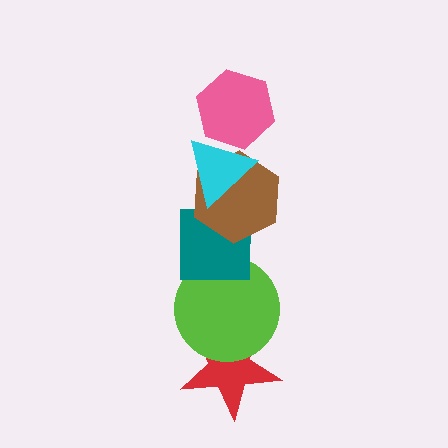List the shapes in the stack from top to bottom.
From top to bottom: the pink hexagon, the cyan triangle, the brown hexagon, the teal square, the lime circle, the red star.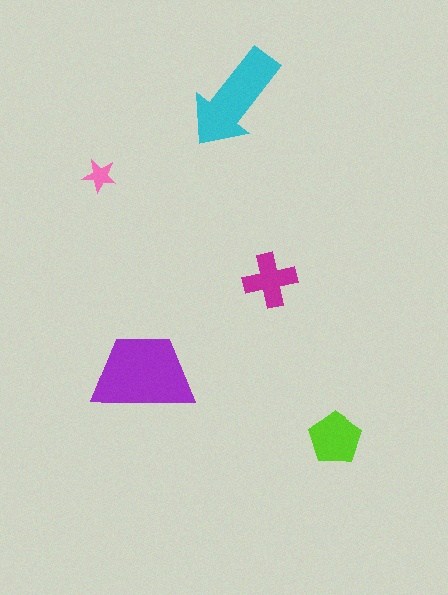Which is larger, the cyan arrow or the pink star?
The cyan arrow.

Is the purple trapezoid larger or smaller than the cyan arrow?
Larger.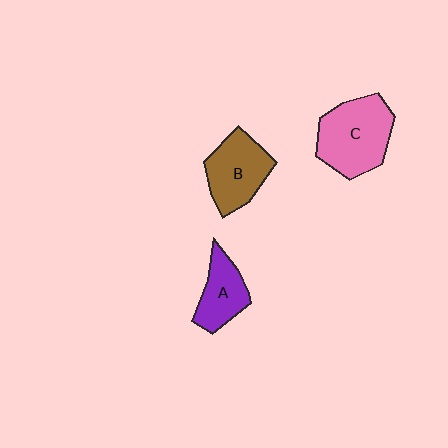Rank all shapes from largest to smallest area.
From largest to smallest: C (pink), B (brown), A (purple).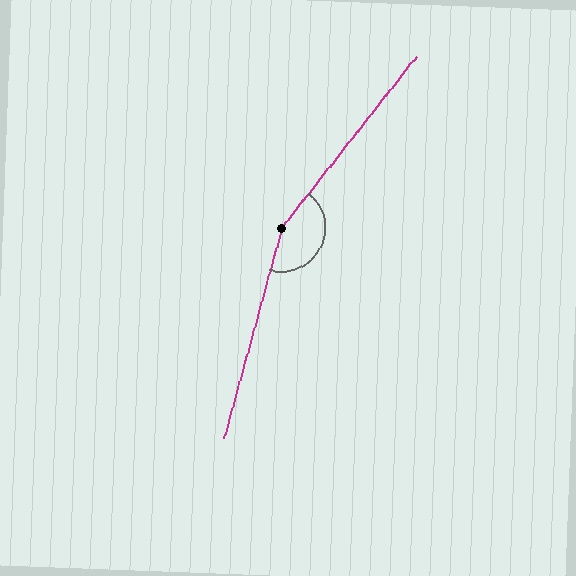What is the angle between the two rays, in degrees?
Approximately 157 degrees.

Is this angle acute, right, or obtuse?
It is obtuse.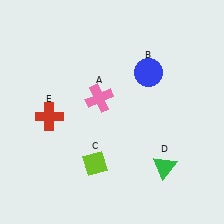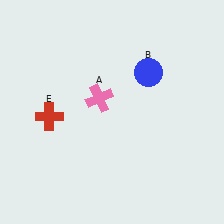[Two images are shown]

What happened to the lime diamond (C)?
The lime diamond (C) was removed in Image 2. It was in the bottom-left area of Image 1.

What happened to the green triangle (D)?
The green triangle (D) was removed in Image 2. It was in the bottom-right area of Image 1.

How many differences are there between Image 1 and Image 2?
There are 2 differences between the two images.